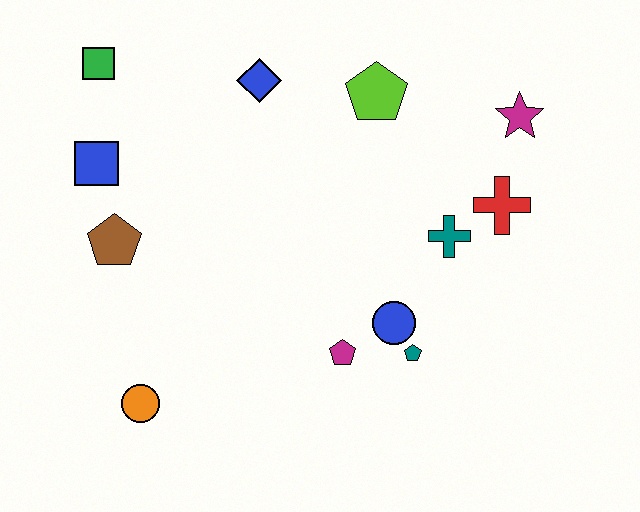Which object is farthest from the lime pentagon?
The orange circle is farthest from the lime pentagon.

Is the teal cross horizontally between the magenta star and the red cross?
No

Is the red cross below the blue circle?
No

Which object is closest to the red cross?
The teal cross is closest to the red cross.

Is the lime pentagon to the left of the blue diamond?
No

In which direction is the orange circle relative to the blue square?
The orange circle is below the blue square.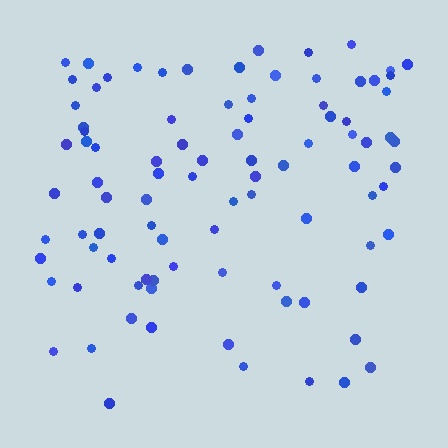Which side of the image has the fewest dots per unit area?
The bottom.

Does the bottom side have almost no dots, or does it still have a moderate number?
Still a moderate number, just noticeably fewer than the top.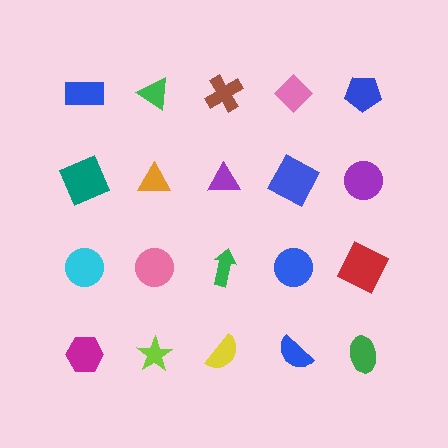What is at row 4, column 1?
A magenta hexagon.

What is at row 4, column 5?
A green ellipse.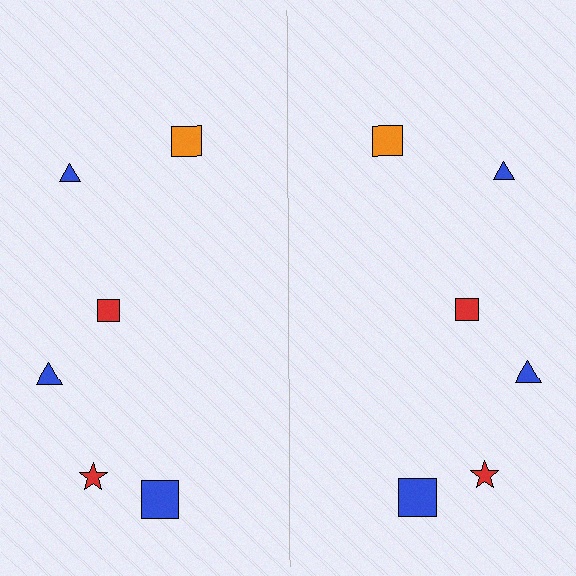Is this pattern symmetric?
Yes, this pattern has bilateral (reflection) symmetry.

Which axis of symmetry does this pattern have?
The pattern has a vertical axis of symmetry running through the center of the image.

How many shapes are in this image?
There are 12 shapes in this image.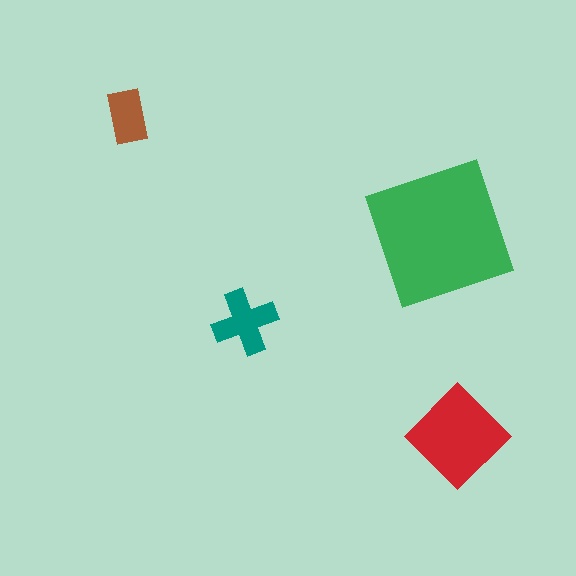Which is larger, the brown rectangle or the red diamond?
The red diamond.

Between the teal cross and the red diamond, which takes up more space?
The red diamond.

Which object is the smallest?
The brown rectangle.